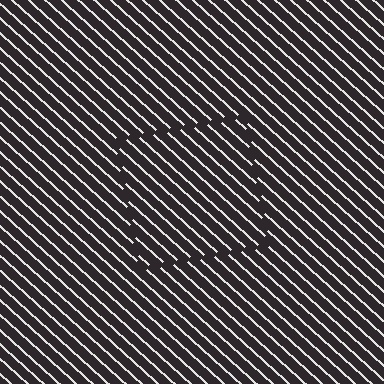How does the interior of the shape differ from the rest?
The interior of the shape contains the same grating, shifted by half a period — the contour is defined by the phase discontinuity where line-ends from the inner and outer gratings abut.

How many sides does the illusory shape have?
4 sides — the line-ends trace a square.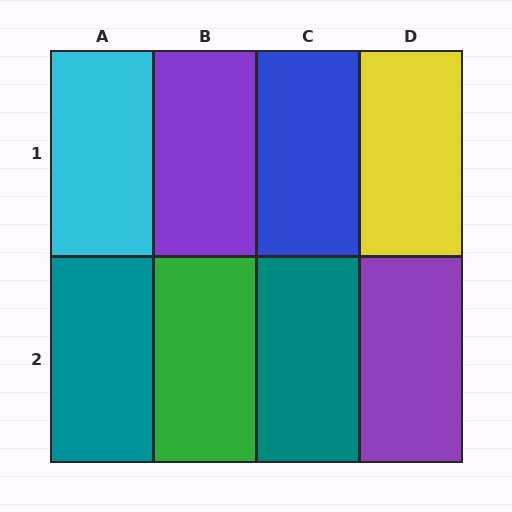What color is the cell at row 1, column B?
Purple.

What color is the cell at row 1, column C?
Blue.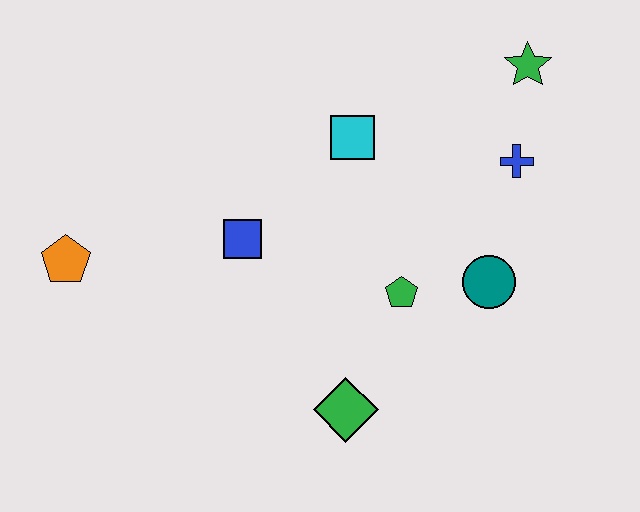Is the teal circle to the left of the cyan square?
No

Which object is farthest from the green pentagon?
The orange pentagon is farthest from the green pentagon.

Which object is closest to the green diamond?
The green pentagon is closest to the green diamond.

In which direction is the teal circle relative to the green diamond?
The teal circle is to the right of the green diamond.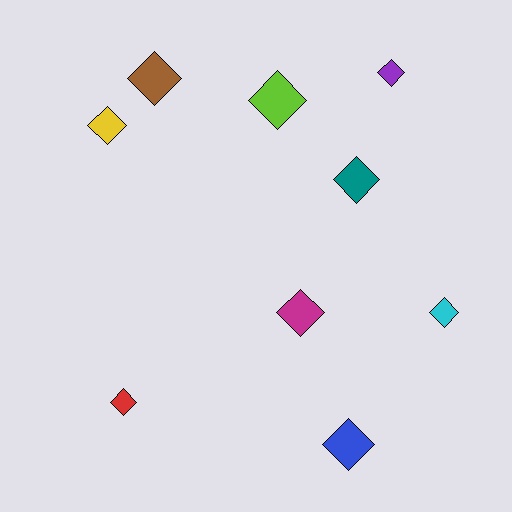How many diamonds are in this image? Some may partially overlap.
There are 9 diamonds.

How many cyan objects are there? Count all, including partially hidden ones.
There is 1 cyan object.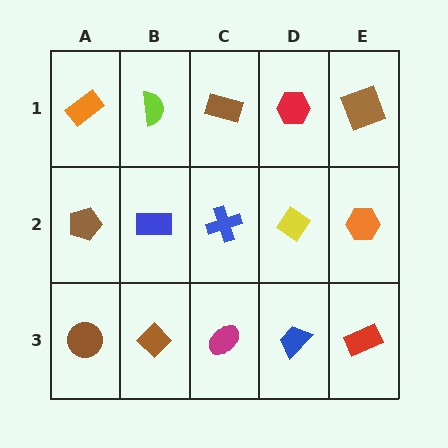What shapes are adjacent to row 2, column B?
A lime semicircle (row 1, column B), a brown diamond (row 3, column B), a brown pentagon (row 2, column A), a blue cross (row 2, column C).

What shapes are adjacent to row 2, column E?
A brown square (row 1, column E), a red rectangle (row 3, column E), a yellow diamond (row 2, column D).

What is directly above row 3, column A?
A brown pentagon.